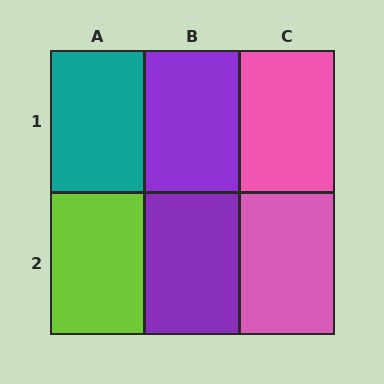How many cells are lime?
1 cell is lime.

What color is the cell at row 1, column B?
Purple.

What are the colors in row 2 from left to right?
Lime, purple, pink.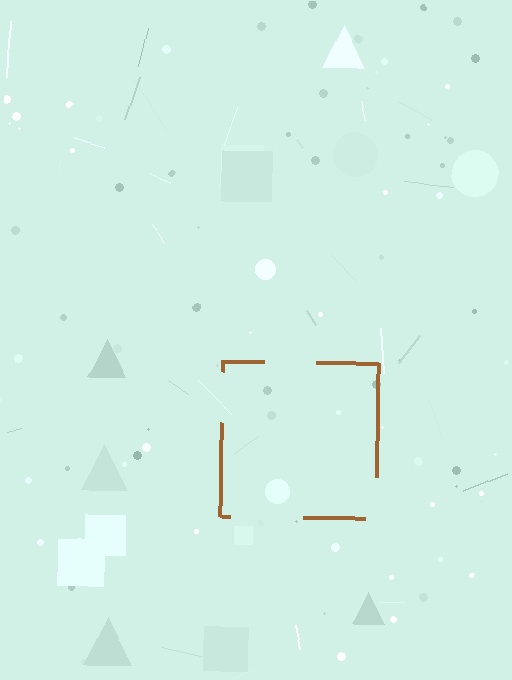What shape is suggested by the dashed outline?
The dashed outline suggests a square.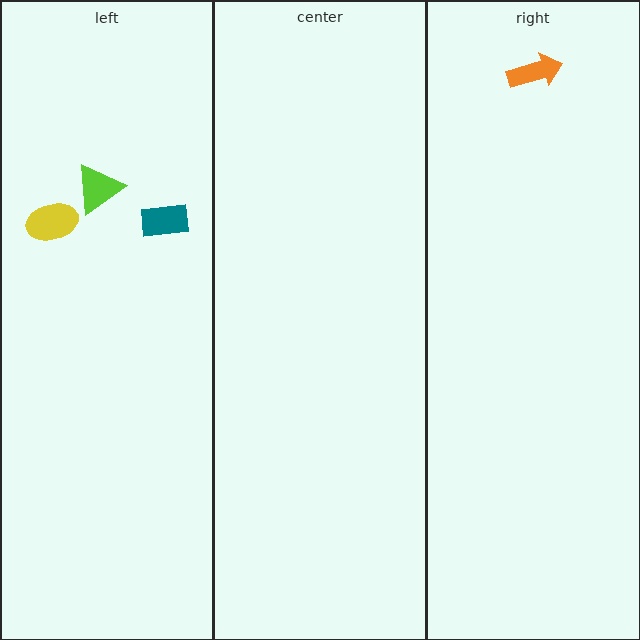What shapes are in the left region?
The lime triangle, the teal rectangle, the yellow ellipse.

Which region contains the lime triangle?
The left region.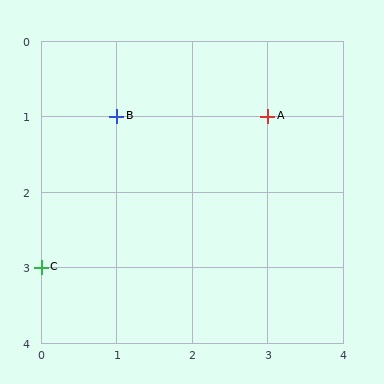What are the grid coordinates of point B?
Point B is at grid coordinates (1, 1).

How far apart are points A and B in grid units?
Points A and B are 2 columns apart.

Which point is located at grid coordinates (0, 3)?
Point C is at (0, 3).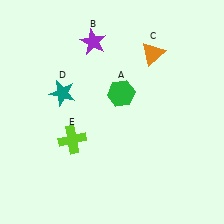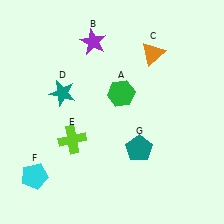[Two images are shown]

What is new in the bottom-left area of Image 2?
A cyan pentagon (F) was added in the bottom-left area of Image 2.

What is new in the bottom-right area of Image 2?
A teal pentagon (G) was added in the bottom-right area of Image 2.